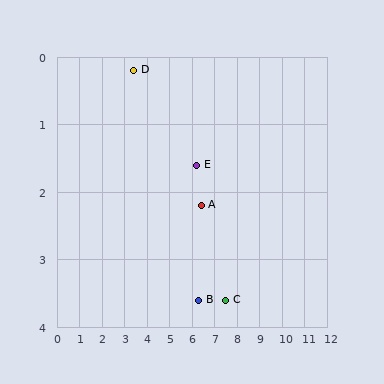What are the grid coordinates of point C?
Point C is at approximately (7.5, 3.6).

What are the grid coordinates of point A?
Point A is at approximately (6.4, 2.2).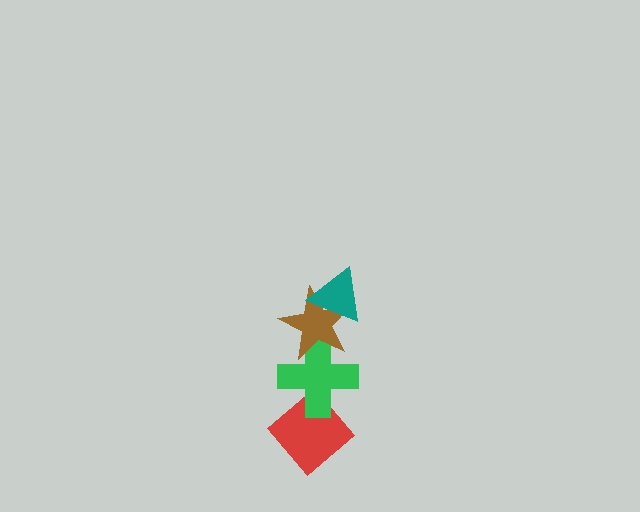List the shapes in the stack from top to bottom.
From top to bottom: the teal triangle, the brown star, the green cross, the red diamond.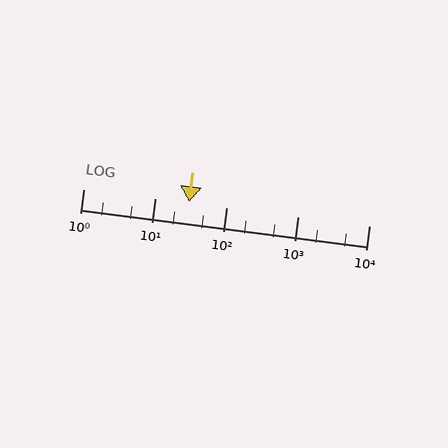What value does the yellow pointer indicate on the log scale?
The pointer indicates approximately 30.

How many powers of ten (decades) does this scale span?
The scale spans 4 decades, from 1 to 10000.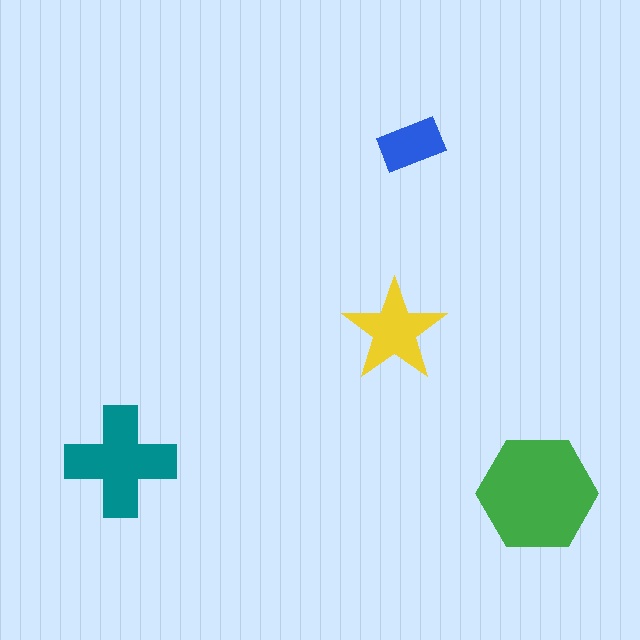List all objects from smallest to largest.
The blue rectangle, the yellow star, the teal cross, the green hexagon.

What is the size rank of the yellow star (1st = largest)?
3rd.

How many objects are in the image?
There are 4 objects in the image.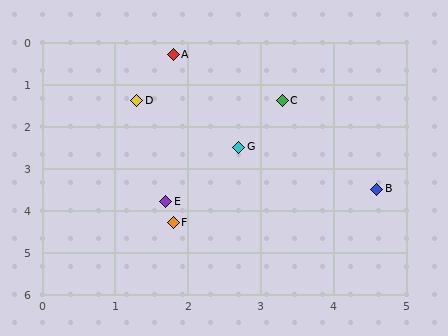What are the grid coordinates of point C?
Point C is at approximately (3.3, 1.4).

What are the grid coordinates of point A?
Point A is at approximately (1.8, 0.3).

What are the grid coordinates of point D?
Point D is at approximately (1.3, 1.4).